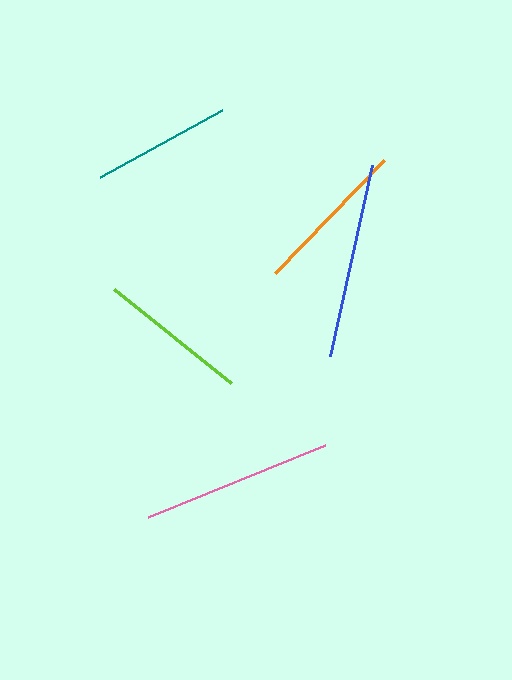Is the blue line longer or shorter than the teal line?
The blue line is longer than the teal line.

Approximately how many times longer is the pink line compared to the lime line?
The pink line is approximately 1.3 times the length of the lime line.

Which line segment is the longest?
The blue line is the longest at approximately 196 pixels.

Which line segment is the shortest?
The teal line is the shortest at approximately 139 pixels.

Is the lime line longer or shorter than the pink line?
The pink line is longer than the lime line.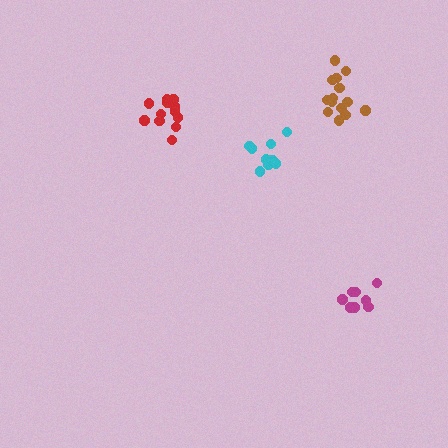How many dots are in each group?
Group 1: 8 dots, Group 2: 14 dots, Group 3: 12 dots, Group 4: 10 dots (44 total).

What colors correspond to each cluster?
The clusters are colored: magenta, brown, red, cyan.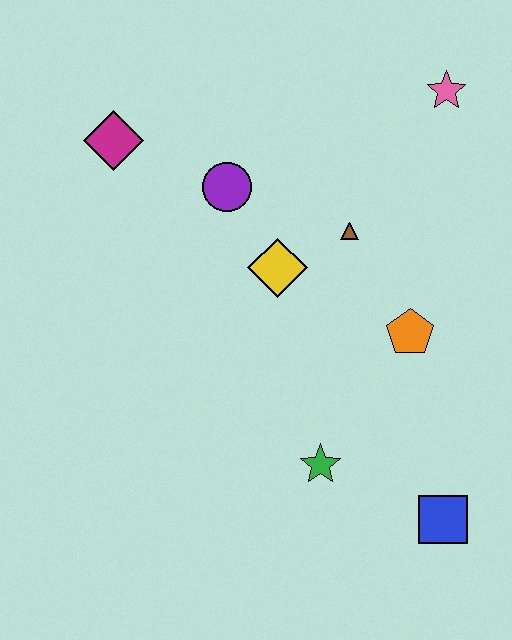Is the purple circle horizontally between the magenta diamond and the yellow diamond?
Yes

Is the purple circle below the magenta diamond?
Yes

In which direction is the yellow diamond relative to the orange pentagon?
The yellow diamond is to the left of the orange pentagon.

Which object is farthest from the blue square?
The magenta diamond is farthest from the blue square.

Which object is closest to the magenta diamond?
The purple circle is closest to the magenta diamond.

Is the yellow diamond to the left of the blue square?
Yes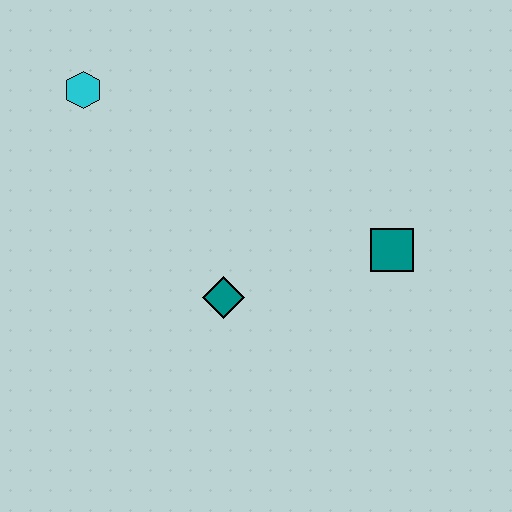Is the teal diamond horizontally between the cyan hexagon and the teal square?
Yes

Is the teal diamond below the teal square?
Yes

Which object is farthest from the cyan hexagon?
The teal square is farthest from the cyan hexagon.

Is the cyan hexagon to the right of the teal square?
No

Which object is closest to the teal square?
The teal diamond is closest to the teal square.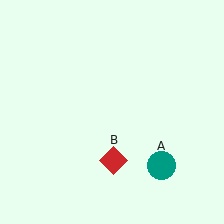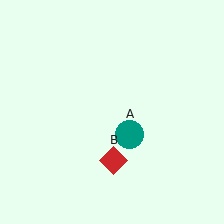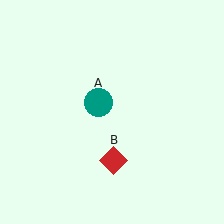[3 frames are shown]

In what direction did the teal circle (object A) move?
The teal circle (object A) moved up and to the left.